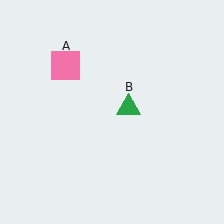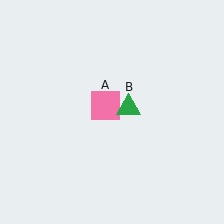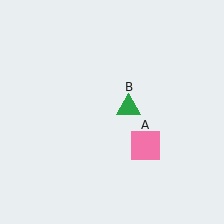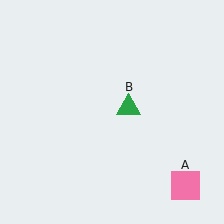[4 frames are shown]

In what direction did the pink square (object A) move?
The pink square (object A) moved down and to the right.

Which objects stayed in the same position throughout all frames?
Green triangle (object B) remained stationary.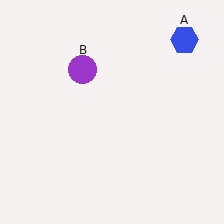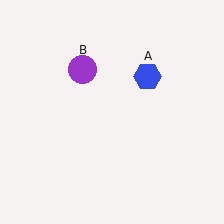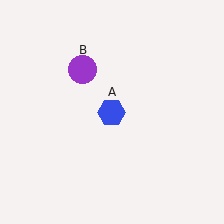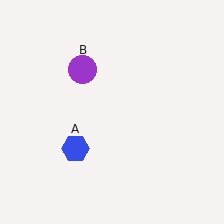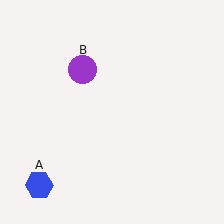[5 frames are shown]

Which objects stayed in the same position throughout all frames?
Purple circle (object B) remained stationary.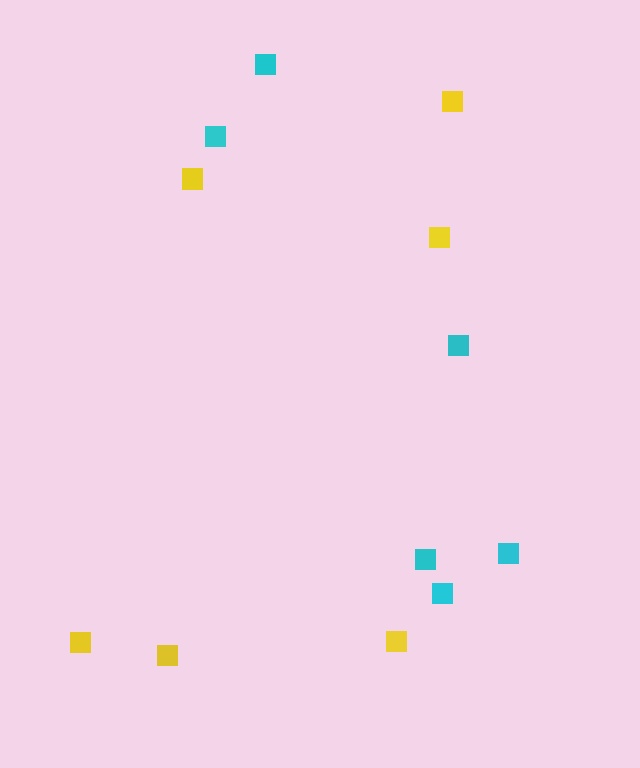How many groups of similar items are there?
There are 2 groups: one group of cyan squares (6) and one group of yellow squares (6).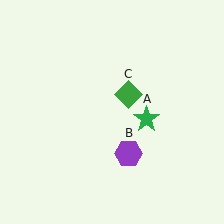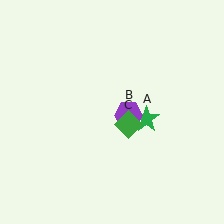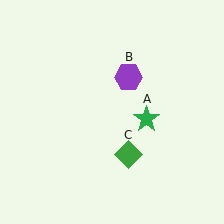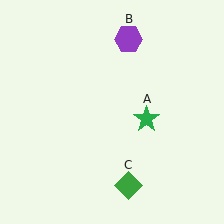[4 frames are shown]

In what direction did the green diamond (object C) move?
The green diamond (object C) moved down.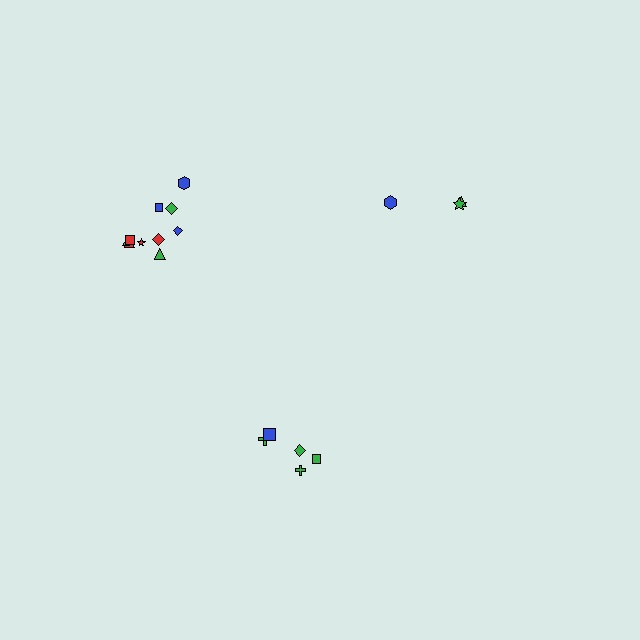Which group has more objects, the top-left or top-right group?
The top-left group.